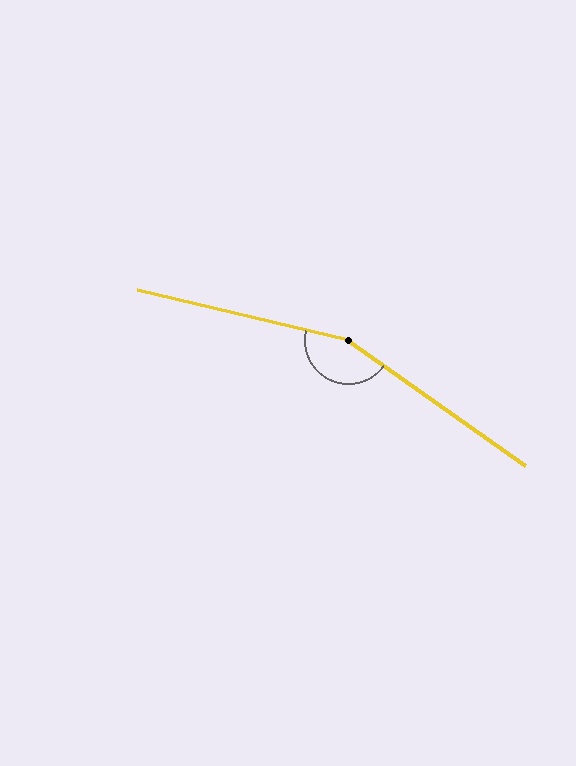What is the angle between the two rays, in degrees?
Approximately 158 degrees.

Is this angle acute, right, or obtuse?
It is obtuse.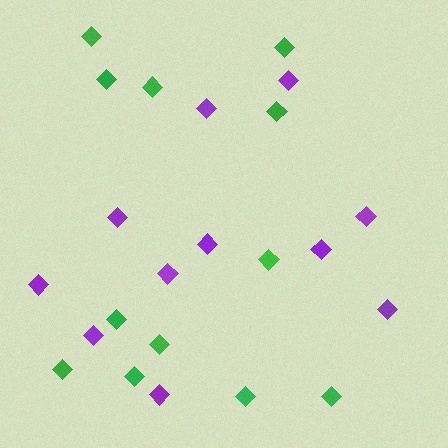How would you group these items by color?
There are 2 groups: one group of green diamonds (12) and one group of purple diamonds (11).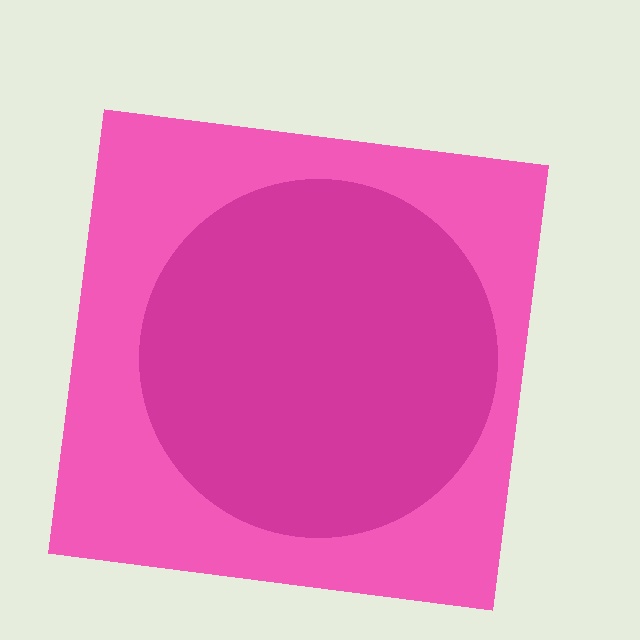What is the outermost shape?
The pink square.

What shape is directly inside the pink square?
The magenta circle.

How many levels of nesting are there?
2.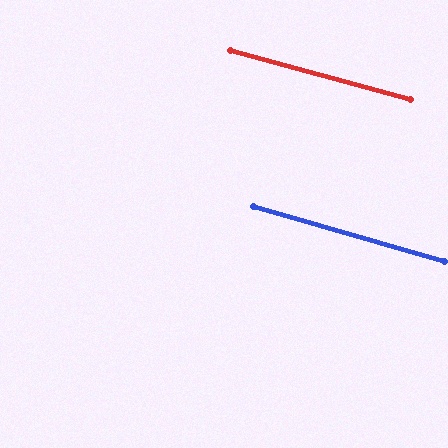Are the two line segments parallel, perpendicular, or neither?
Parallel — their directions differ by only 0.5°.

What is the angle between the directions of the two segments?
Approximately 0 degrees.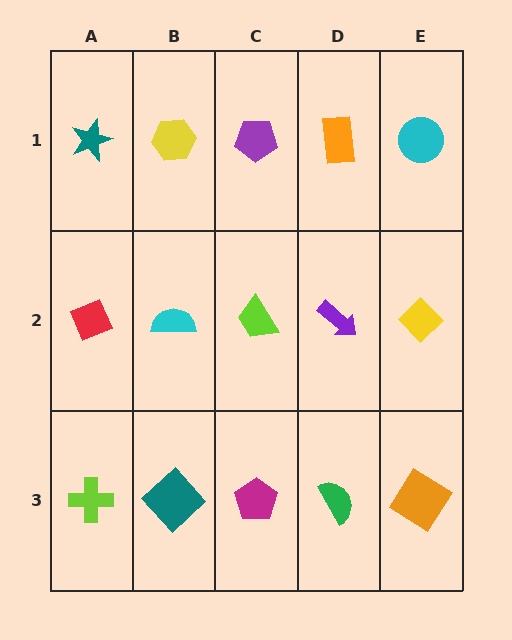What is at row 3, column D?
A green semicircle.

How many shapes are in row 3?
5 shapes.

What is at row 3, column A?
A lime cross.